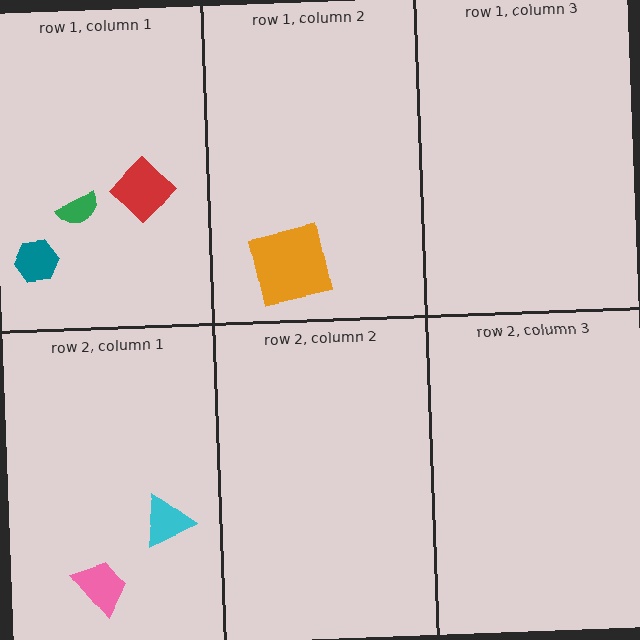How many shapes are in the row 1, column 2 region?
1.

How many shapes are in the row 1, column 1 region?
3.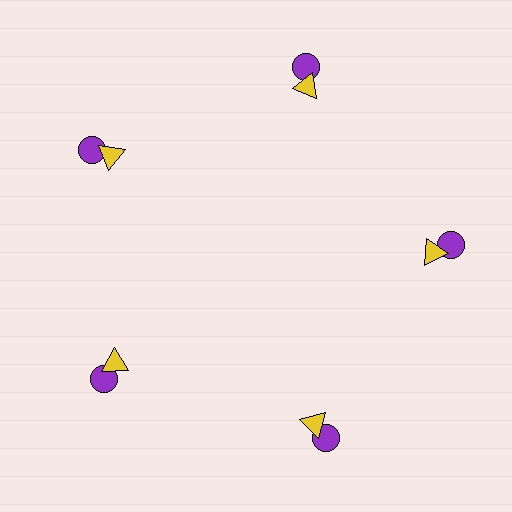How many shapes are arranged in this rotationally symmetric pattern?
There are 10 shapes, arranged in 5 groups of 2.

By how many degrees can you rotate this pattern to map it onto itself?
The pattern maps onto itself every 72 degrees of rotation.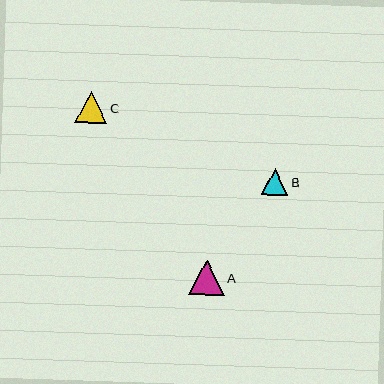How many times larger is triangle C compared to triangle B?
Triangle C is approximately 1.2 times the size of triangle B.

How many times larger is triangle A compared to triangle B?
Triangle A is approximately 1.4 times the size of triangle B.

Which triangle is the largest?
Triangle A is the largest with a size of approximately 36 pixels.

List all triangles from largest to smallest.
From largest to smallest: A, C, B.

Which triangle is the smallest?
Triangle B is the smallest with a size of approximately 26 pixels.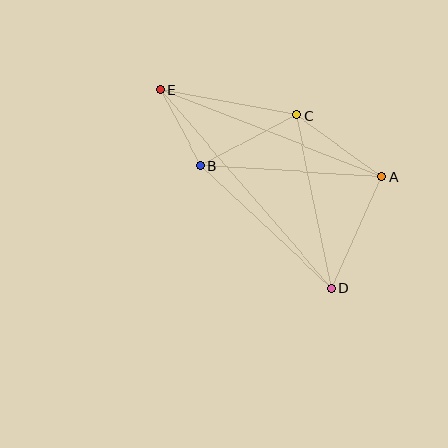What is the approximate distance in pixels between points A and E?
The distance between A and E is approximately 238 pixels.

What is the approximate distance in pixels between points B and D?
The distance between B and D is approximately 179 pixels.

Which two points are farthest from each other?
Points D and E are farthest from each other.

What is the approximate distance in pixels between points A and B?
The distance between A and B is approximately 182 pixels.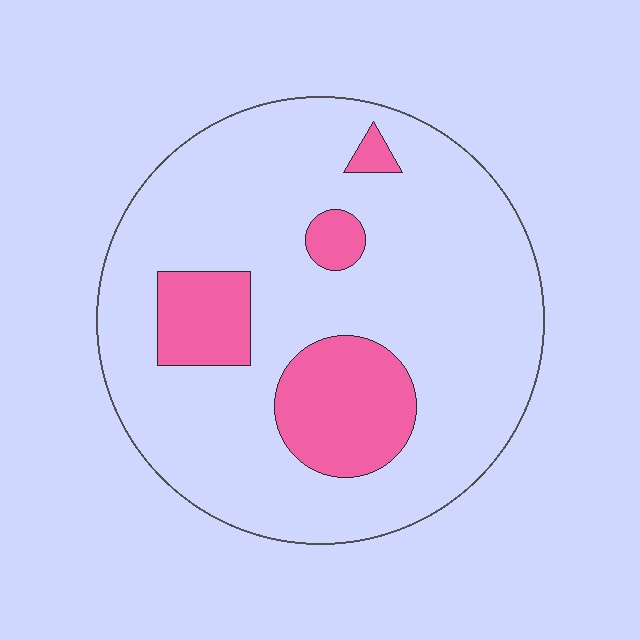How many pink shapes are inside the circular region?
4.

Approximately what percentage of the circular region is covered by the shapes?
Approximately 20%.